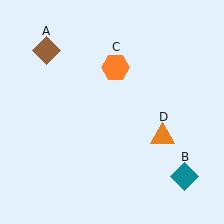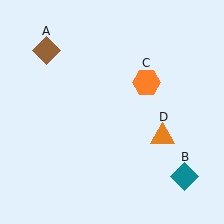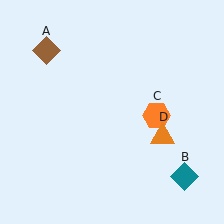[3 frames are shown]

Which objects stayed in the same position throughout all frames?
Brown diamond (object A) and teal diamond (object B) and orange triangle (object D) remained stationary.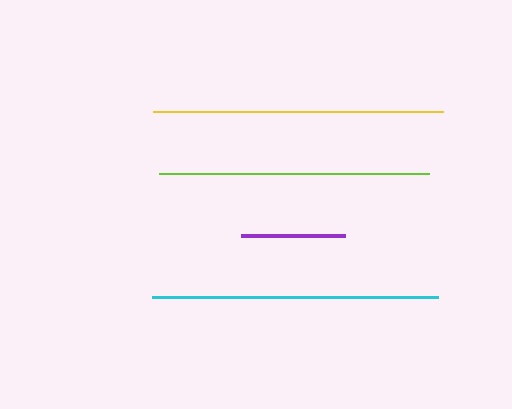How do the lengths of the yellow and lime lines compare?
The yellow and lime lines are approximately the same length.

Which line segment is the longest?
The yellow line is the longest at approximately 289 pixels.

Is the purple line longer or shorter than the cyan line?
The cyan line is longer than the purple line.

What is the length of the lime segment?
The lime segment is approximately 270 pixels long.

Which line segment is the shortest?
The purple line is the shortest at approximately 104 pixels.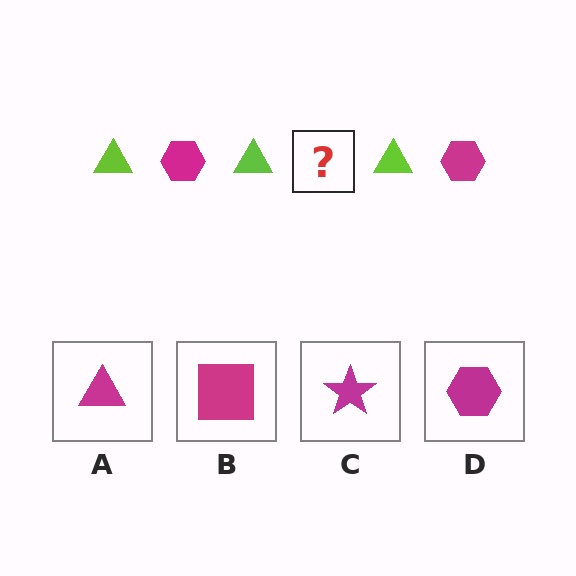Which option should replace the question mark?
Option D.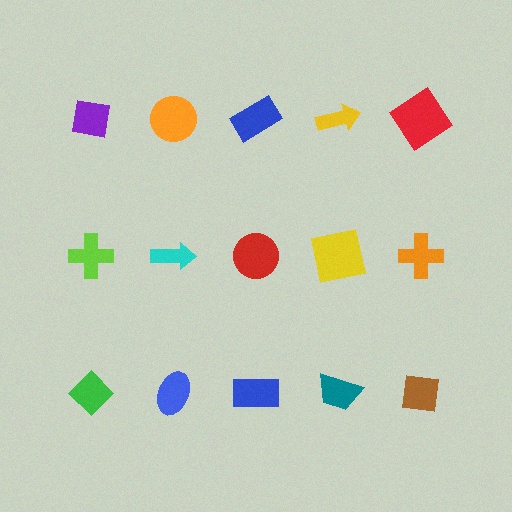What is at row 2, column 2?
A cyan arrow.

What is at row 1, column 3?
A blue rectangle.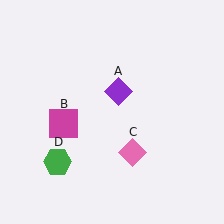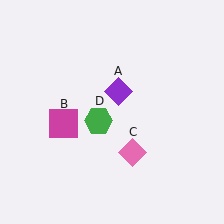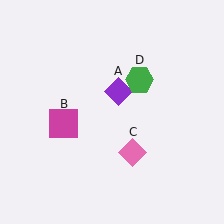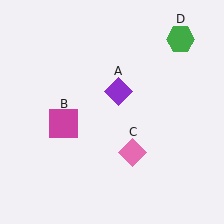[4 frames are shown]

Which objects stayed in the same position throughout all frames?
Purple diamond (object A) and magenta square (object B) and pink diamond (object C) remained stationary.